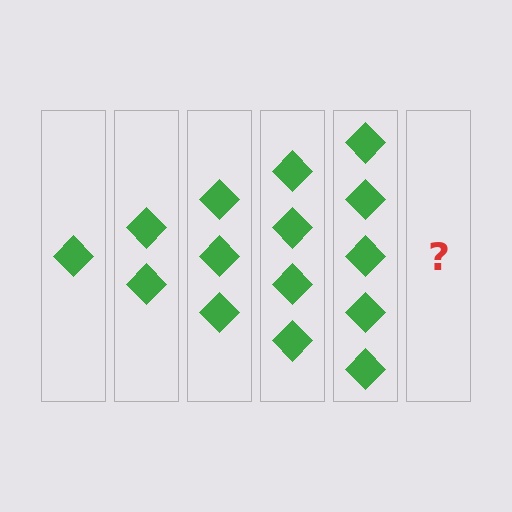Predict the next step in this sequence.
The next step is 6 diamonds.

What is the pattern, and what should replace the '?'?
The pattern is that each step adds one more diamond. The '?' should be 6 diamonds.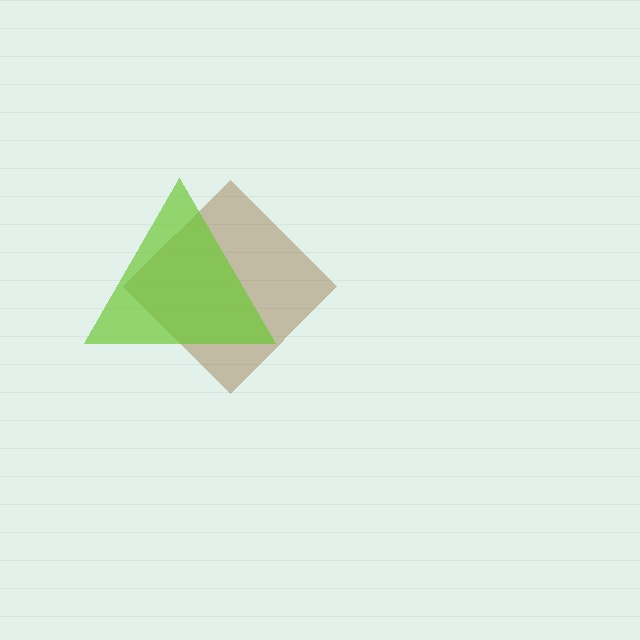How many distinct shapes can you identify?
There are 2 distinct shapes: a brown diamond, a lime triangle.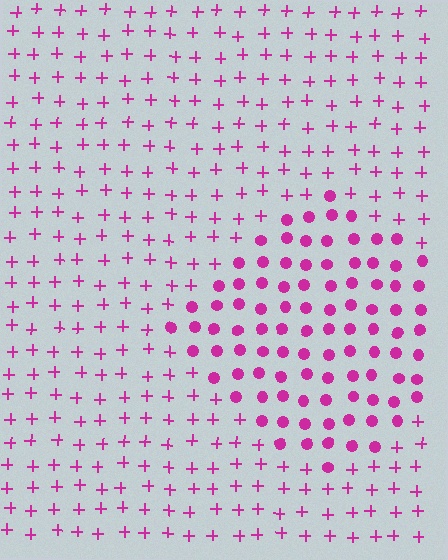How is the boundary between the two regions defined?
The boundary is defined by a change in element shape: circles inside vs. plus signs outside. All elements share the same color and spacing.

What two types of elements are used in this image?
The image uses circles inside the diamond region and plus signs outside it.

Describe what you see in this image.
The image is filled with small magenta elements arranged in a uniform grid. A diamond-shaped region contains circles, while the surrounding area contains plus signs. The boundary is defined purely by the change in element shape.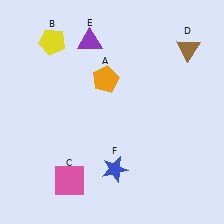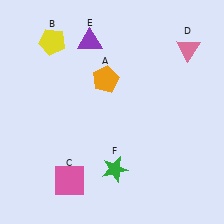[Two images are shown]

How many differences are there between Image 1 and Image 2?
There are 2 differences between the two images.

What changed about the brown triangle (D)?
In Image 1, D is brown. In Image 2, it changed to pink.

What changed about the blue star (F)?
In Image 1, F is blue. In Image 2, it changed to green.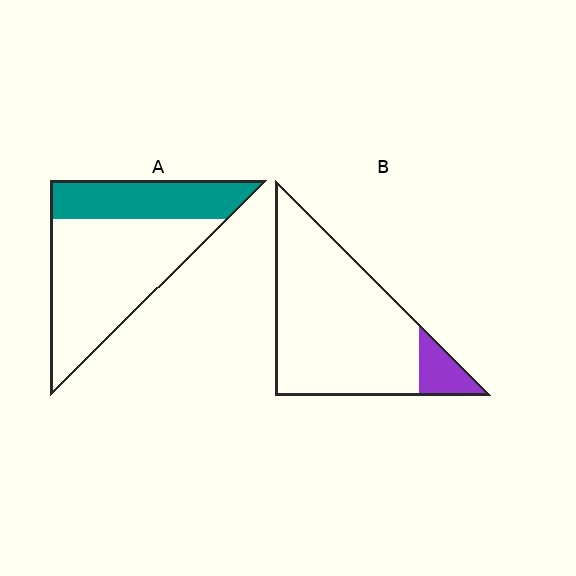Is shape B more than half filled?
No.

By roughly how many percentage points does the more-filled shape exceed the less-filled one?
By roughly 20 percentage points (A over B).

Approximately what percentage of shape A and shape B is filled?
A is approximately 35% and B is approximately 10%.